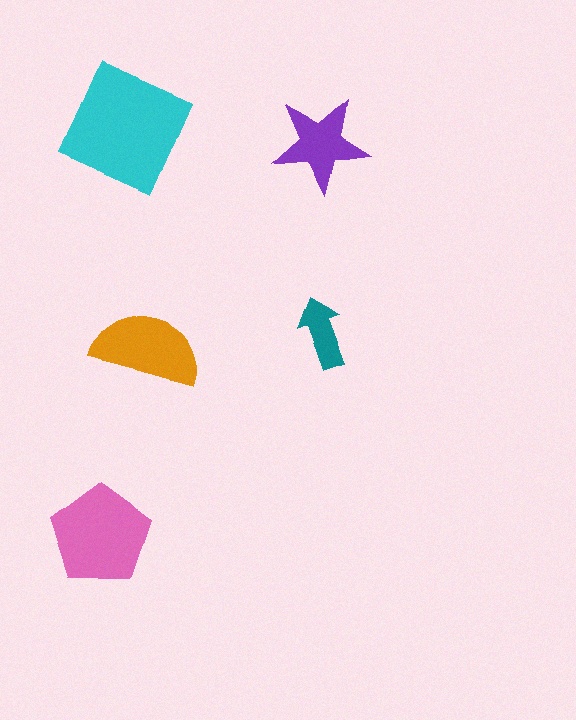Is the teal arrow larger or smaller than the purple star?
Smaller.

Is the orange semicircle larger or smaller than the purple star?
Larger.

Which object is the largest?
The cyan square.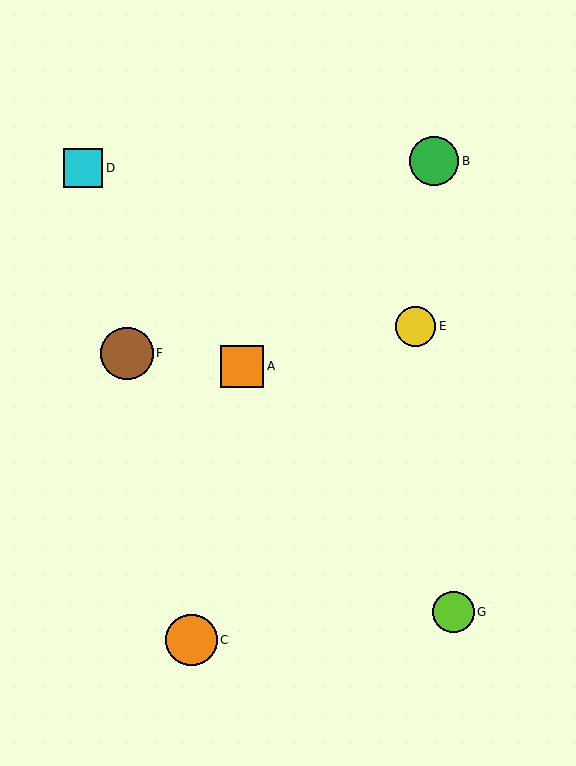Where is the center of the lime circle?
The center of the lime circle is at (453, 612).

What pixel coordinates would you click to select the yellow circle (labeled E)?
Click at (416, 326) to select the yellow circle E.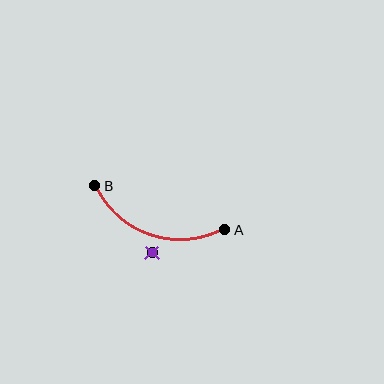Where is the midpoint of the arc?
The arc midpoint is the point on the curve farthest from the straight line joining A and B. It sits below that line.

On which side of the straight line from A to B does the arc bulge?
The arc bulges below the straight line connecting A and B.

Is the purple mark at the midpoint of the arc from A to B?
No — the purple mark does not lie on the arc at all. It sits slightly outside the curve.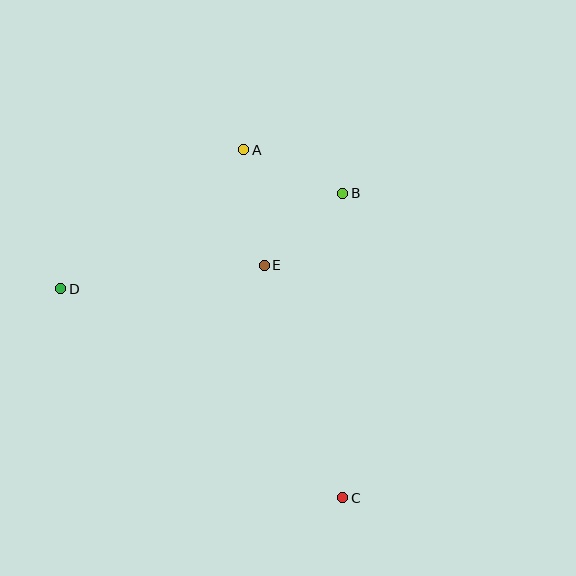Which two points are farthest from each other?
Points A and C are farthest from each other.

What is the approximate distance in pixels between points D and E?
The distance between D and E is approximately 205 pixels.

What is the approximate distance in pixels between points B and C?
The distance between B and C is approximately 304 pixels.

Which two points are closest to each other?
Points B and E are closest to each other.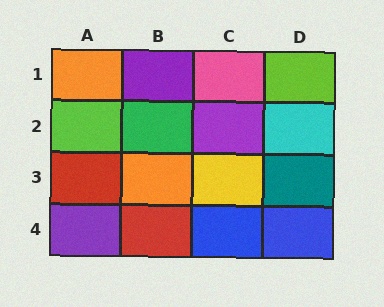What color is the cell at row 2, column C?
Purple.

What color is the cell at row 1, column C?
Pink.